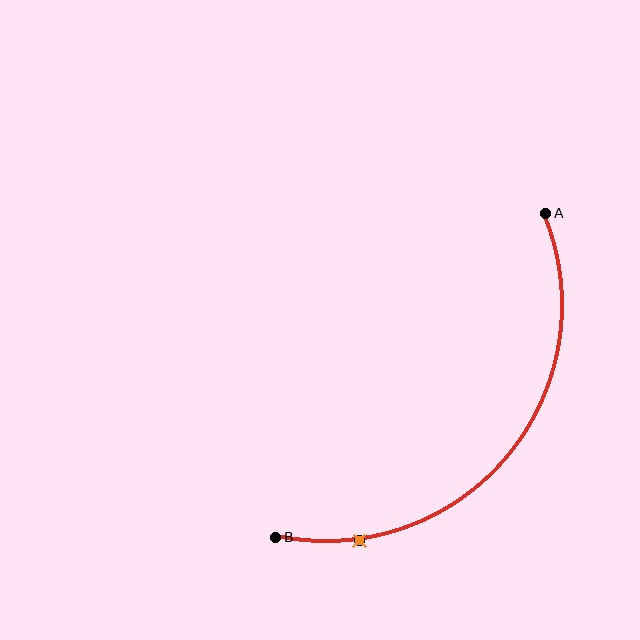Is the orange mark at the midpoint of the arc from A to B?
No. The orange mark lies on the arc but is closer to endpoint B. The arc midpoint would be at the point on the curve equidistant along the arc from both A and B.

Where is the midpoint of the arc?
The arc midpoint is the point on the curve farthest from the straight line joining A and B. It sits below and to the right of that line.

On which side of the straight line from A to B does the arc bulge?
The arc bulges below and to the right of the straight line connecting A and B.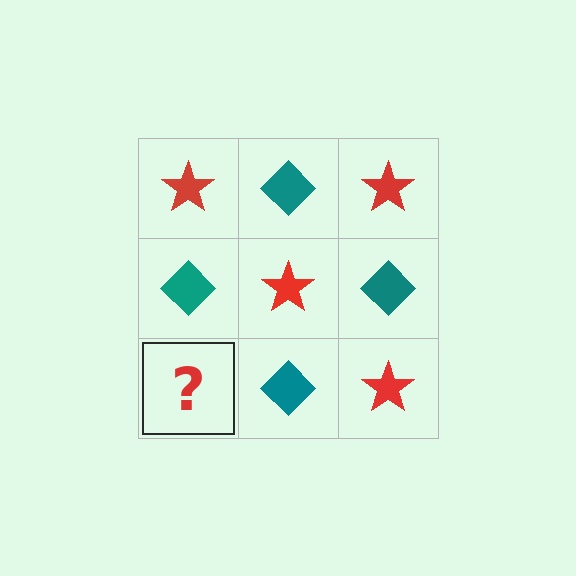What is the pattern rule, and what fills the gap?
The rule is that it alternates red star and teal diamond in a checkerboard pattern. The gap should be filled with a red star.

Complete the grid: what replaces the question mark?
The question mark should be replaced with a red star.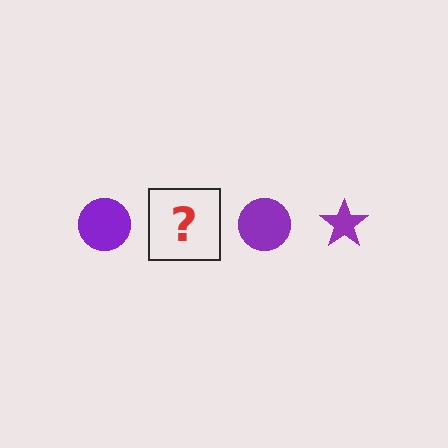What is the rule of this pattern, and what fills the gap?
The rule is that the pattern cycles through circle, star shapes in purple. The gap should be filled with a purple star.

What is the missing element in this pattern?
The missing element is a purple star.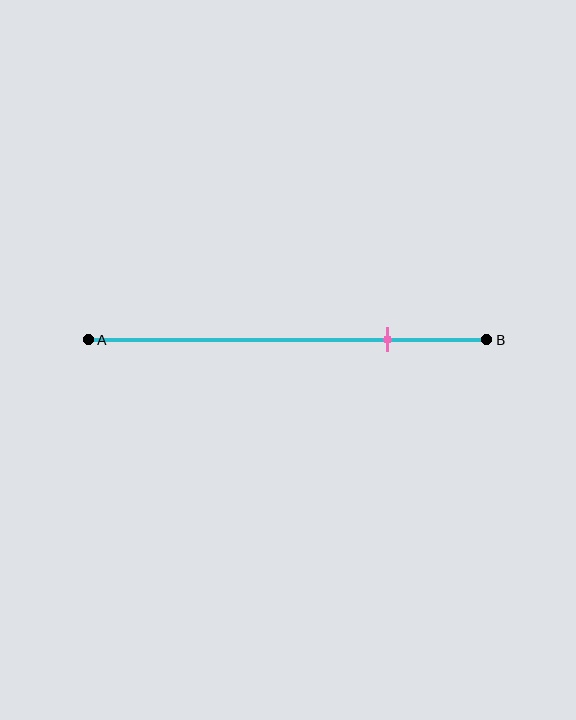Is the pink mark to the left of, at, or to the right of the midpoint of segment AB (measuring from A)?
The pink mark is to the right of the midpoint of segment AB.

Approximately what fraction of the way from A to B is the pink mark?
The pink mark is approximately 75% of the way from A to B.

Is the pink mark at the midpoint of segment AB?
No, the mark is at about 75% from A, not at the 50% midpoint.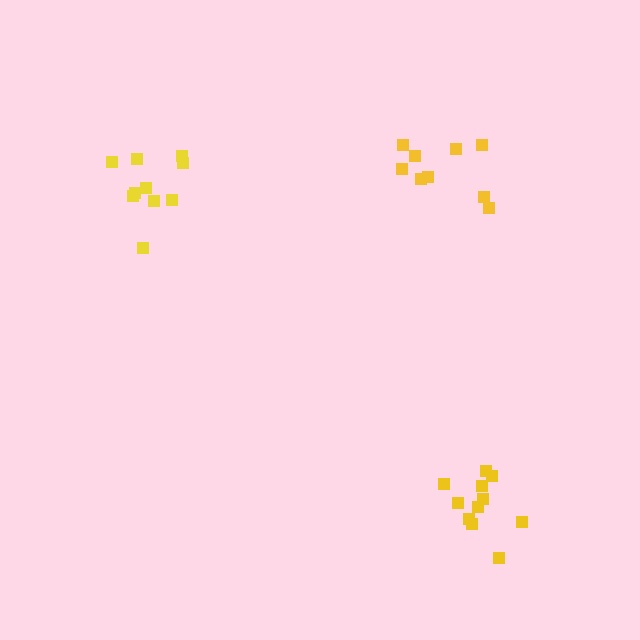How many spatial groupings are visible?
There are 3 spatial groupings.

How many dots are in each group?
Group 1: 10 dots, Group 2: 11 dots, Group 3: 9 dots (30 total).